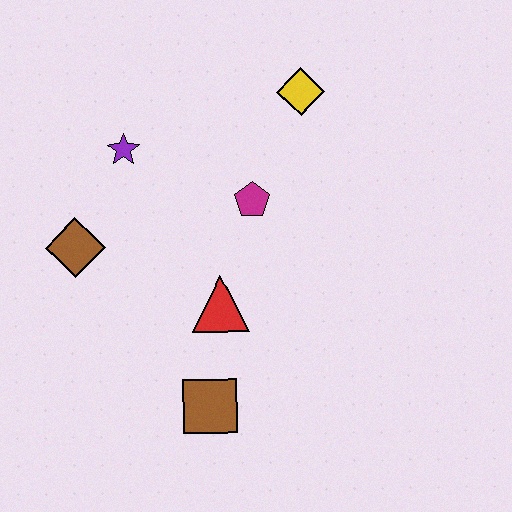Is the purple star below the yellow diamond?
Yes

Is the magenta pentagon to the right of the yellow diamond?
No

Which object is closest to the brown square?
The red triangle is closest to the brown square.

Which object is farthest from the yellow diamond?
The brown square is farthest from the yellow diamond.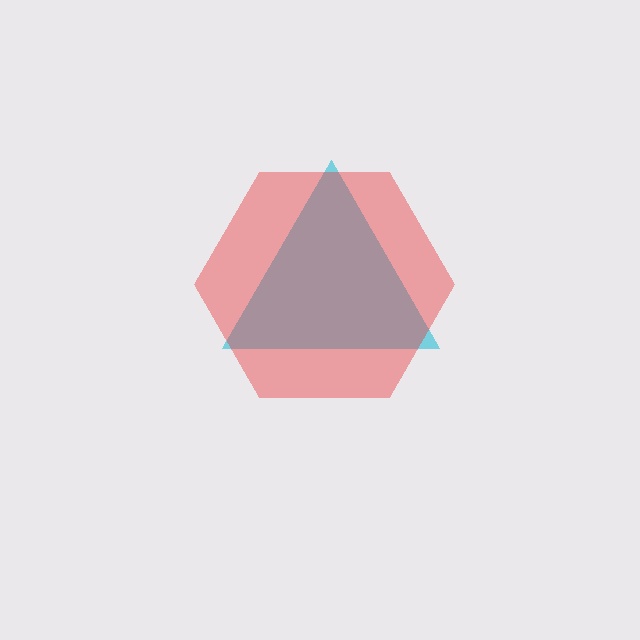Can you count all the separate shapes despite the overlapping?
Yes, there are 2 separate shapes.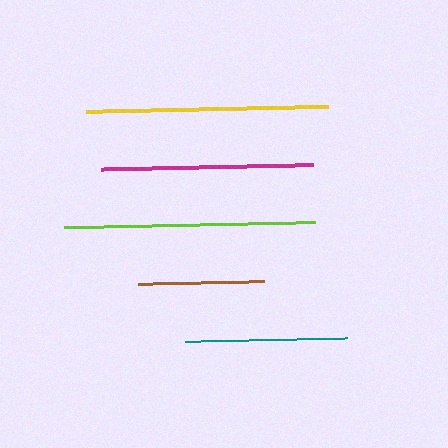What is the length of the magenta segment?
The magenta segment is approximately 212 pixels long.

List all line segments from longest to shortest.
From longest to shortest: lime, yellow, magenta, teal, brown.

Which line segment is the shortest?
The brown line is the shortest at approximately 126 pixels.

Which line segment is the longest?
The lime line is the longest at approximately 251 pixels.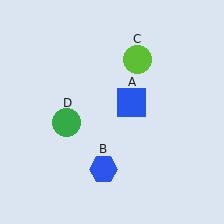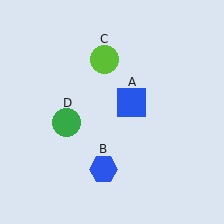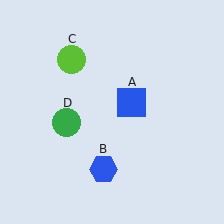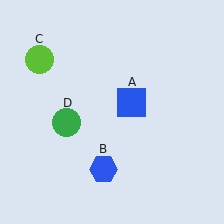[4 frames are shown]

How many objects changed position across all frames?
1 object changed position: lime circle (object C).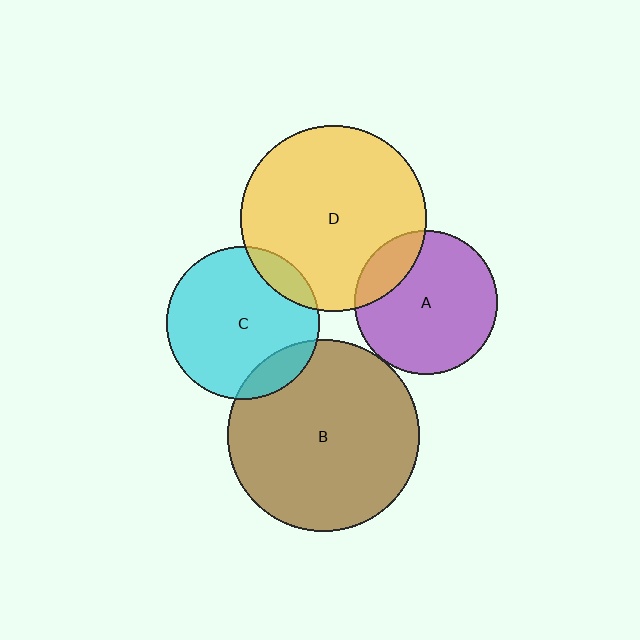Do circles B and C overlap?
Yes.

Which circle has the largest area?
Circle B (brown).